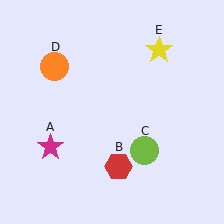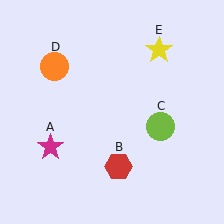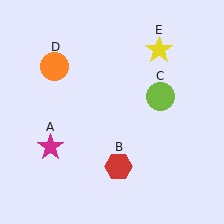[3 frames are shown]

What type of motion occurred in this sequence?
The lime circle (object C) rotated counterclockwise around the center of the scene.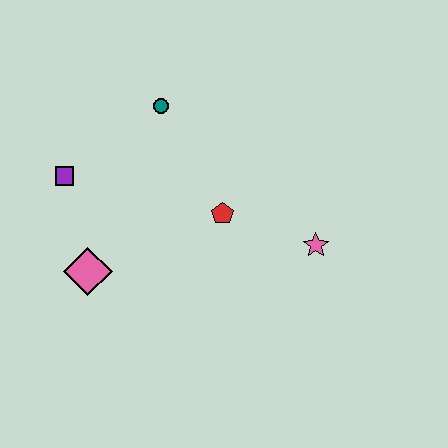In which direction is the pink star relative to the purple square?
The pink star is to the right of the purple square.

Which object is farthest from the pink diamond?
The pink star is farthest from the pink diamond.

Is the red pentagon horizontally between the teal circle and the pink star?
Yes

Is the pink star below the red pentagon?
Yes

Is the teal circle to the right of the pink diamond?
Yes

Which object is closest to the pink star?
The red pentagon is closest to the pink star.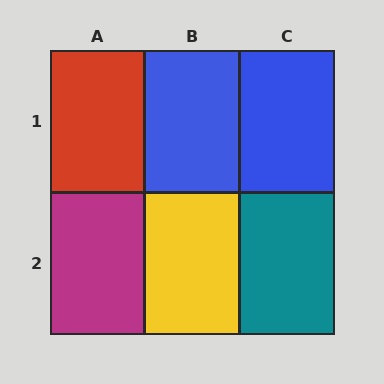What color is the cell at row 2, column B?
Yellow.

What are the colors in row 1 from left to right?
Red, blue, blue.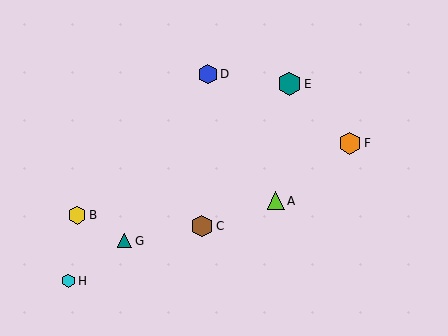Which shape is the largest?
The teal hexagon (labeled E) is the largest.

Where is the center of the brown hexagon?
The center of the brown hexagon is at (202, 226).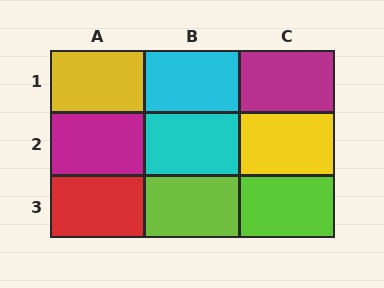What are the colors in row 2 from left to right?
Magenta, cyan, yellow.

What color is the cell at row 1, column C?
Magenta.